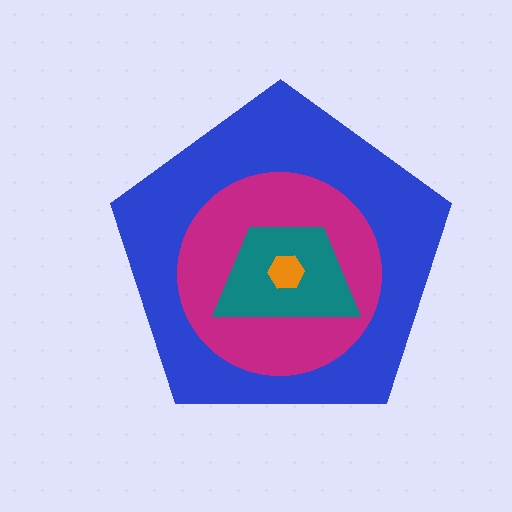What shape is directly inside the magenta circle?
The teal trapezoid.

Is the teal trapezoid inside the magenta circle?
Yes.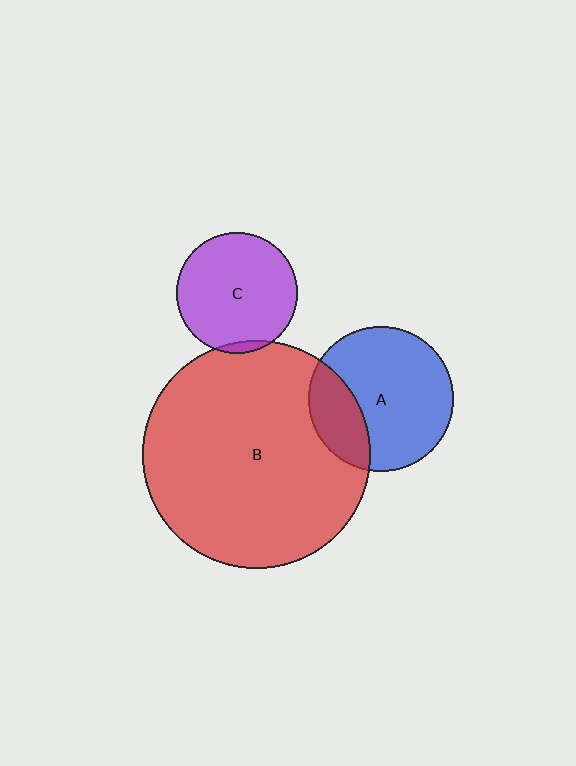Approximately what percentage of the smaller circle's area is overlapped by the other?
Approximately 5%.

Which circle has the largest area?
Circle B (red).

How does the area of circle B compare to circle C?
Approximately 3.5 times.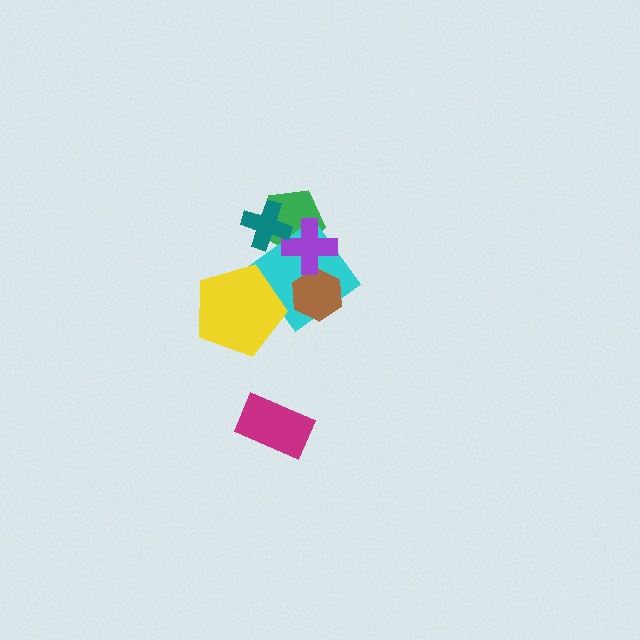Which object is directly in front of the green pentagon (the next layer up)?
The cyan diamond is directly in front of the green pentagon.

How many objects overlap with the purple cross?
3 objects overlap with the purple cross.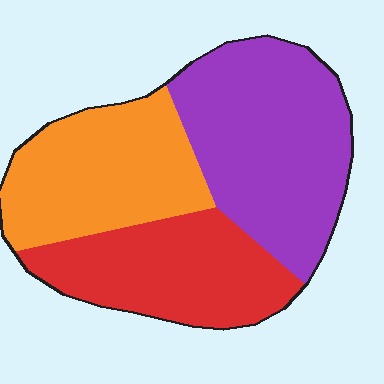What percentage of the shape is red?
Red covers around 30% of the shape.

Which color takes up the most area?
Purple, at roughly 40%.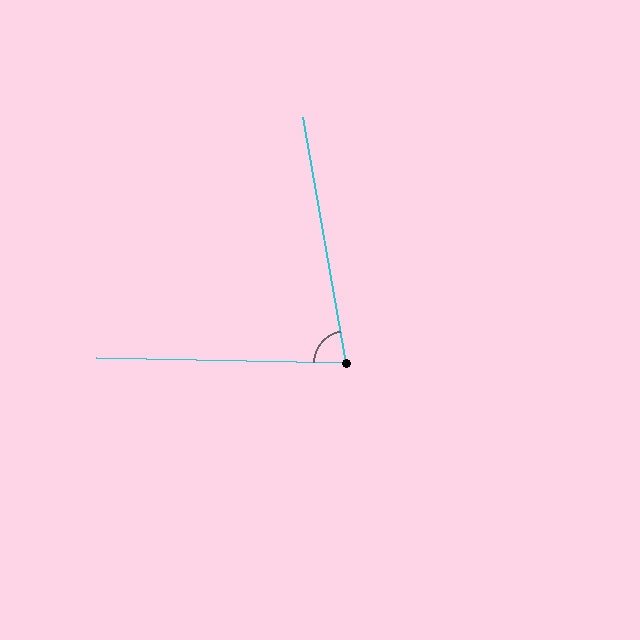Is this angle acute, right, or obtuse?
It is acute.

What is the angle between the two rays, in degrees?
Approximately 79 degrees.